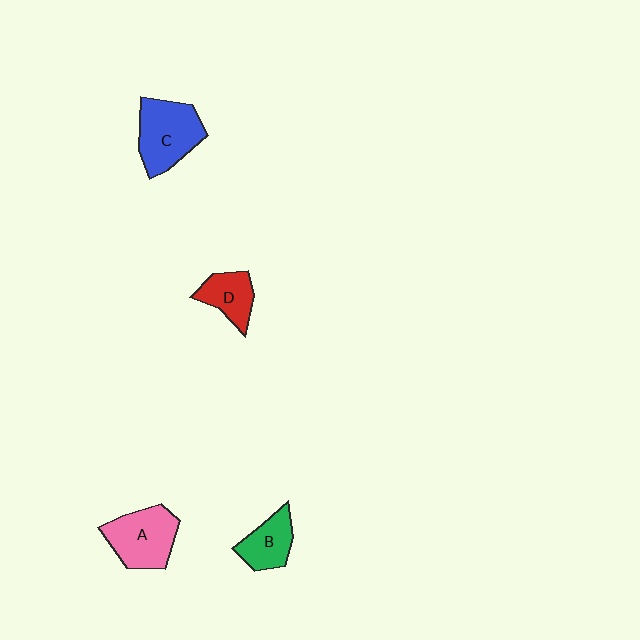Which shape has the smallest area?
Shape D (red).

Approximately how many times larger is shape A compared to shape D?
Approximately 1.6 times.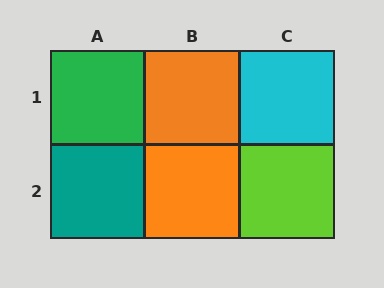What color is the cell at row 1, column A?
Green.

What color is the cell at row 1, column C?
Cyan.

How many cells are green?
1 cell is green.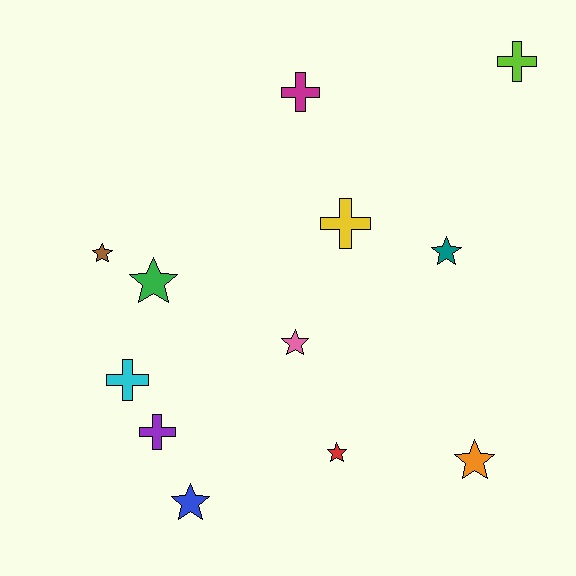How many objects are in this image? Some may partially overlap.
There are 12 objects.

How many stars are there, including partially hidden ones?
There are 7 stars.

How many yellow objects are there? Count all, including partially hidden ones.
There is 1 yellow object.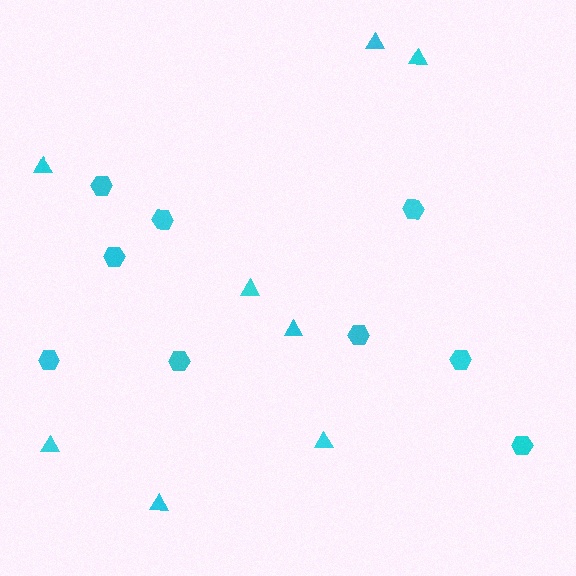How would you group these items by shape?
There are 2 groups: one group of hexagons (9) and one group of triangles (8).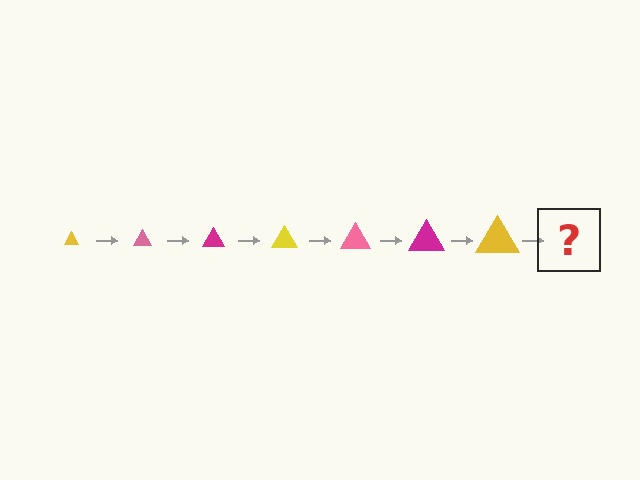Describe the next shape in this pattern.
It should be a pink triangle, larger than the previous one.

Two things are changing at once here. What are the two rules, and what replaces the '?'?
The two rules are that the triangle grows larger each step and the color cycles through yellow, pink, and magenta. The '?' should be a pink triangle, larger than the previous one.